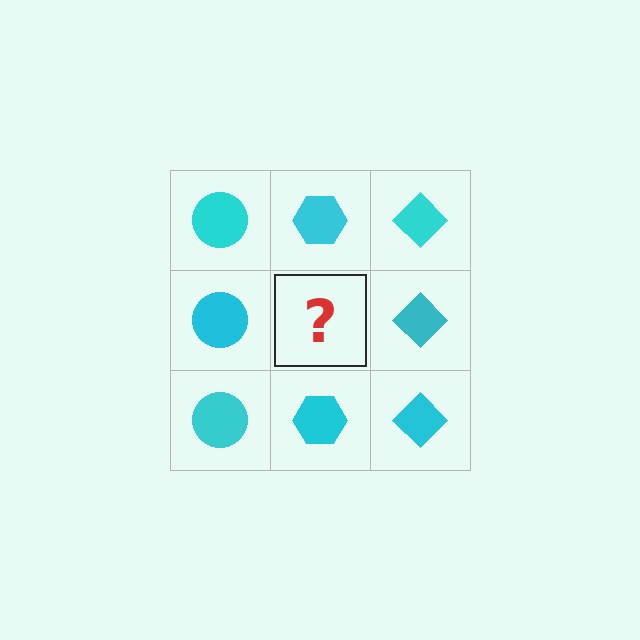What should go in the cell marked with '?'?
The missing cell should contain a cyan hexagon.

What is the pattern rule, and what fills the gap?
The rule is that each column has a consistent shape. The gap should be filled with a cyan hexagon.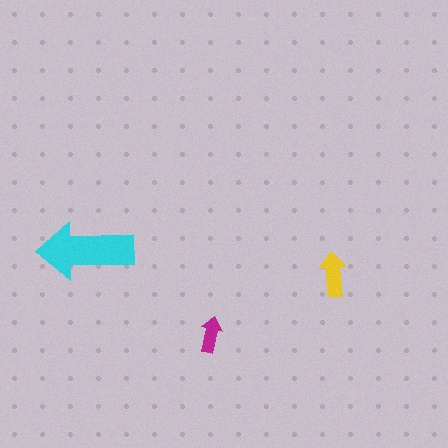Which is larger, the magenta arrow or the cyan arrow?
The cyan one.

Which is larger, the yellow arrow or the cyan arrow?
The cyan one.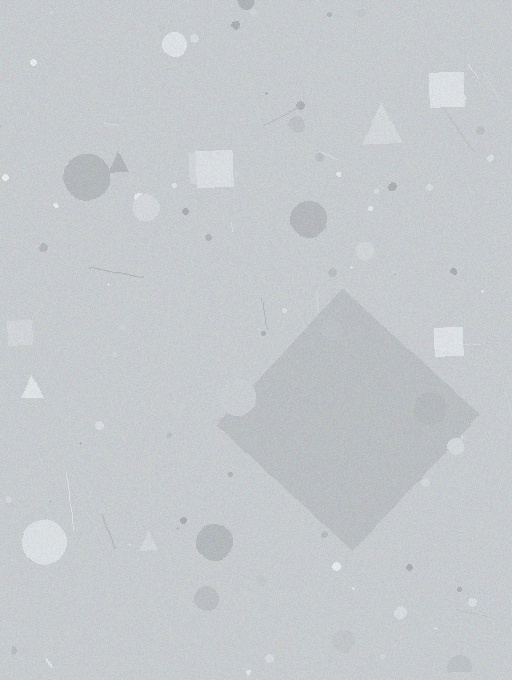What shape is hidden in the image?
A diamond is hidden in the image.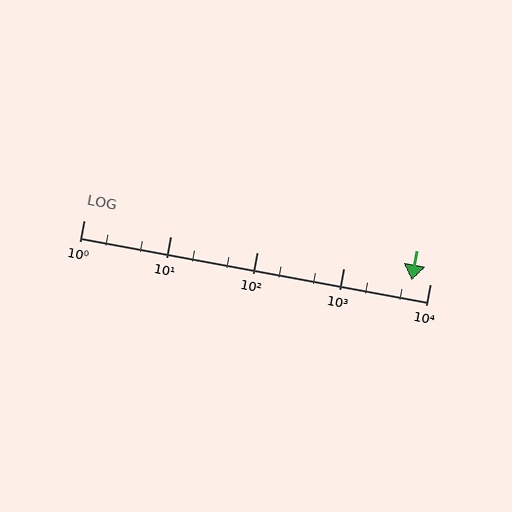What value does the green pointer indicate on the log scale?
The pointer indicates approximately 6100.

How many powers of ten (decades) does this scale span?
The scale spans 4 decades, from 1 to 10000.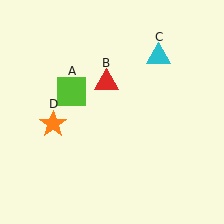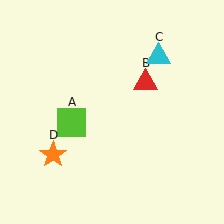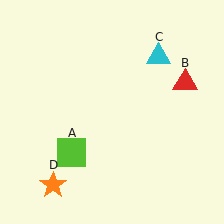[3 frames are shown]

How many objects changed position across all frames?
3 objects changed position: lime square (object A), red triangle (object B), orange star (object D).